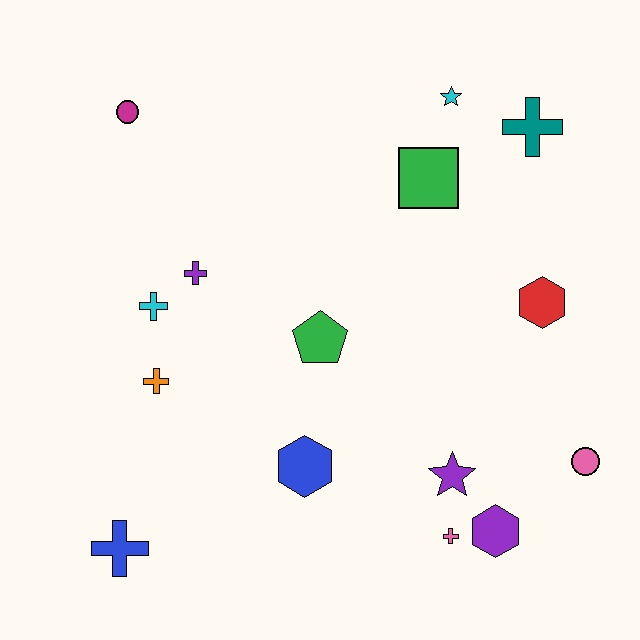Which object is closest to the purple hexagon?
The pink cross is closest to the purple hexagon.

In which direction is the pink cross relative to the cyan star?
The pink cross is below the cyan star.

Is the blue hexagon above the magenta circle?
No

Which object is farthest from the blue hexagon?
The teal cross is farthest from the blue hexagon.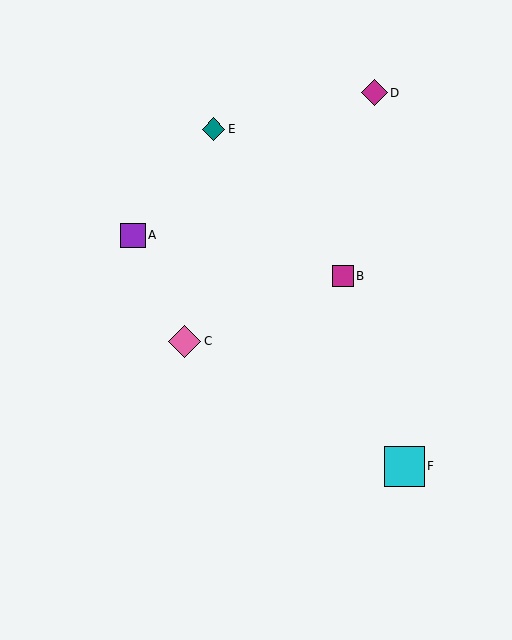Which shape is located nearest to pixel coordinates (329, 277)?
The magenta square (labeled B) at (343, 276) is nearest to that location.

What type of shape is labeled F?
Shape F is a cyan square.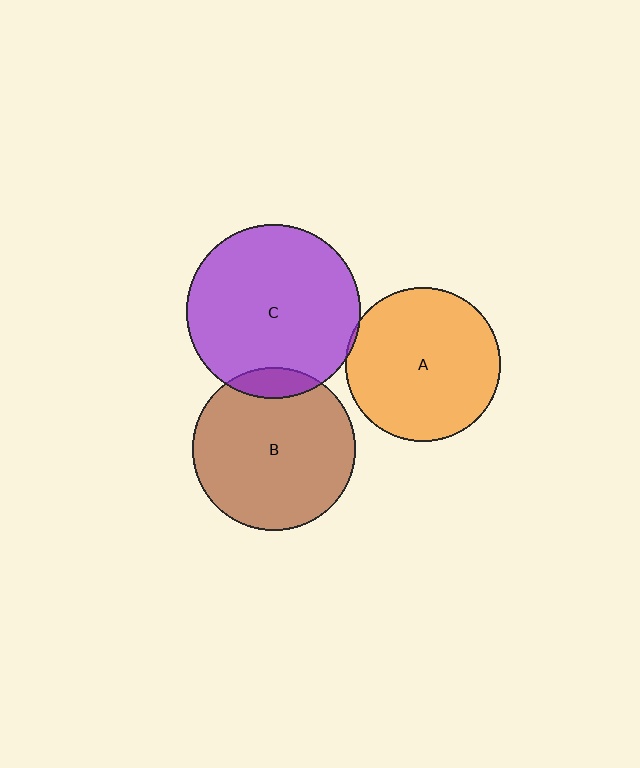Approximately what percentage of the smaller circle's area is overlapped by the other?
Approximately 10%.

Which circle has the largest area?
Circle C (purple).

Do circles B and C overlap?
Yes.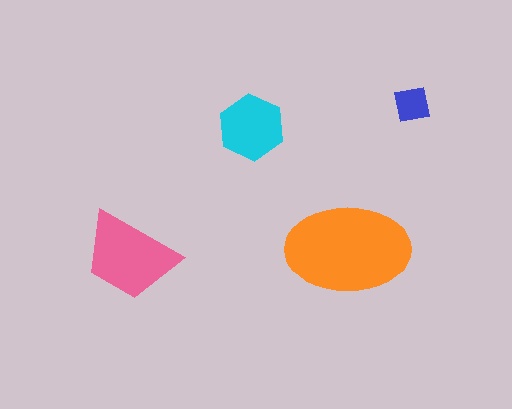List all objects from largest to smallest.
The orange ellipse, the pink trapezoid, the cyan hexagon, the blue square.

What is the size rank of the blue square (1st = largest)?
4th.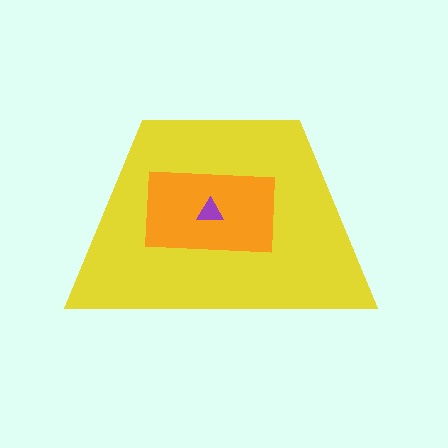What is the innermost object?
The purple triangle.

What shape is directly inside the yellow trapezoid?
The orange rectangle.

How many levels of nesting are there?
3.